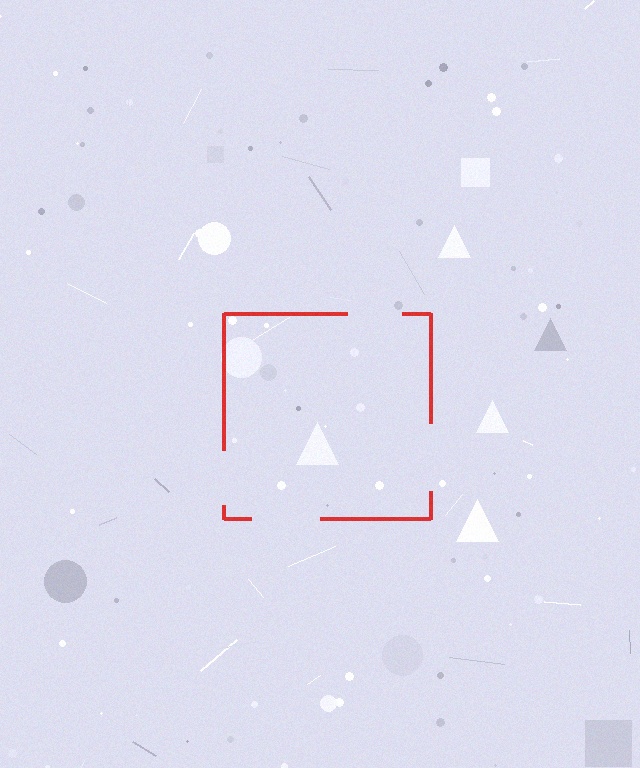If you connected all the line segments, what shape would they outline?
They would outline a square.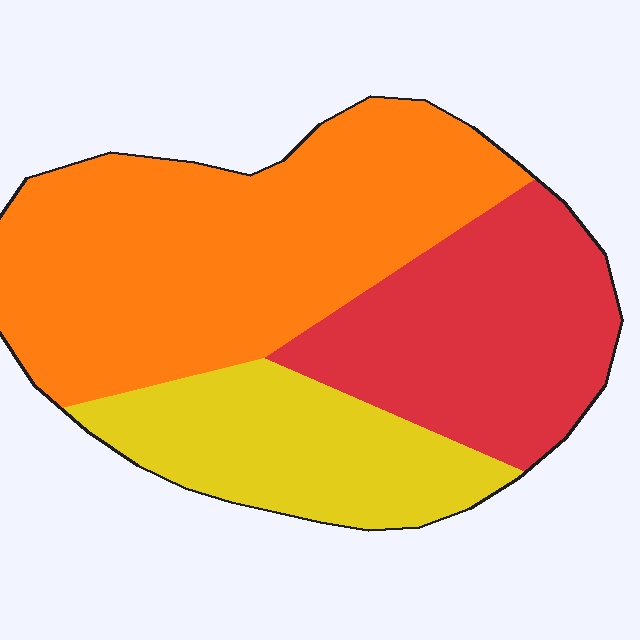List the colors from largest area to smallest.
From largest to smallest: orange, red, yellow.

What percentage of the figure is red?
Red covers roughly 30% of the figure.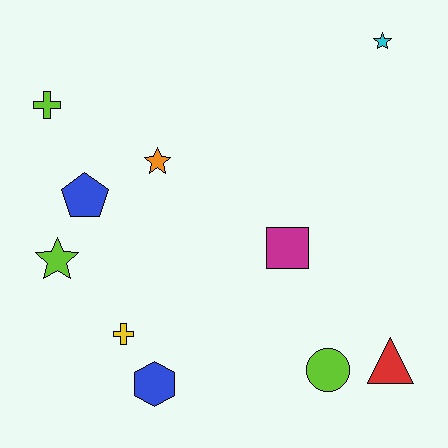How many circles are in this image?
There is 1 circle.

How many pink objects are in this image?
There are no pink objects.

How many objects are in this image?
There are 10 objects.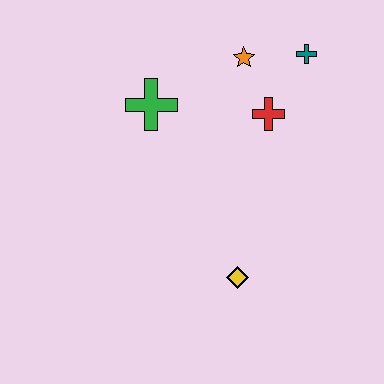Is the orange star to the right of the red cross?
No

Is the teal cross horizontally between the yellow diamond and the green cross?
No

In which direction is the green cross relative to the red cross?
The green cross is to the left of the red cross.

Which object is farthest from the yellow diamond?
The teal cross is farthest from the yellow diamond.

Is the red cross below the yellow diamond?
No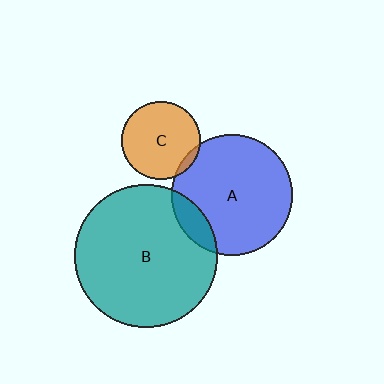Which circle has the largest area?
Circle B (teal).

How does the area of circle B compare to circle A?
Approximately 1.4 times.